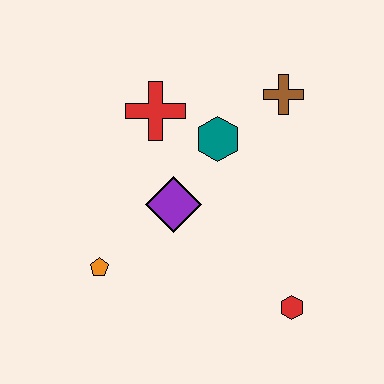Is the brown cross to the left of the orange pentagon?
No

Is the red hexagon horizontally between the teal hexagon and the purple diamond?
No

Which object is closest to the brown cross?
The teal hexagon is closest to the brown cross.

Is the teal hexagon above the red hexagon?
Yes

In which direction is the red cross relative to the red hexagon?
The red cross is above the red hexagon.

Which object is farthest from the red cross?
The red hexagon is farthest from the red cross.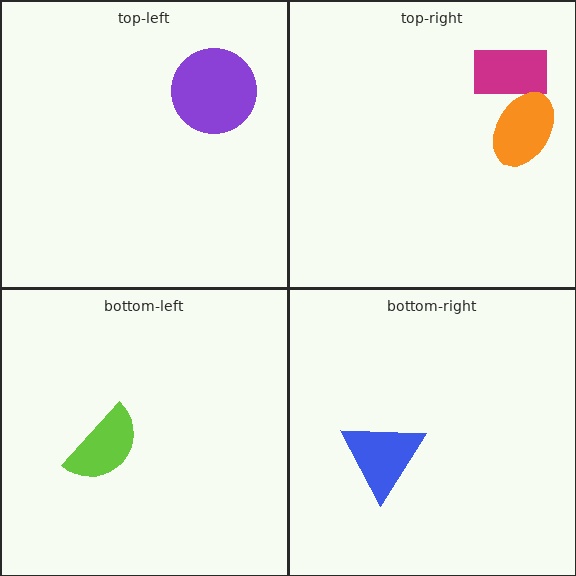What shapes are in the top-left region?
The purple circle.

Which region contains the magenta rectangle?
The top-right region.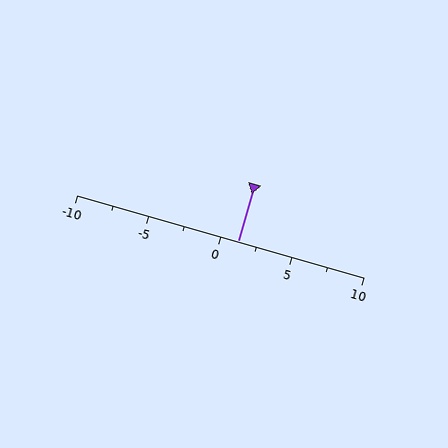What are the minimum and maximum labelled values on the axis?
The axis runs from -10 to 10.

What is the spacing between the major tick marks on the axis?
The major ticks are spaced 5 apart.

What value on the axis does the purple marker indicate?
The marker indicates approximately 1.2.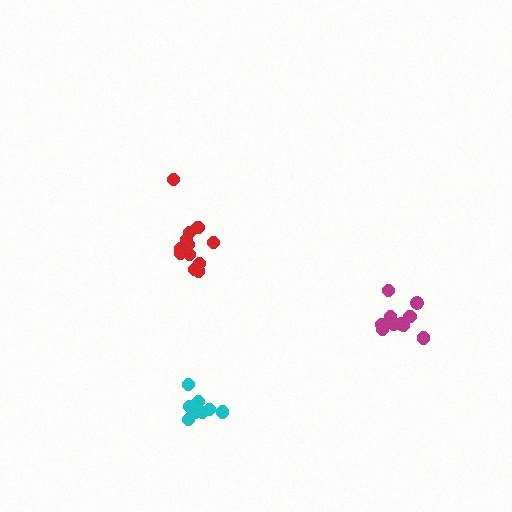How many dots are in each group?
Group 1: 12 dots, Group 2: 8 dots, Group 3: 10 dots (30 total).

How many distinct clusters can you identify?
There are 3 distinct clusters.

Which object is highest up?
The red cluster is topmost.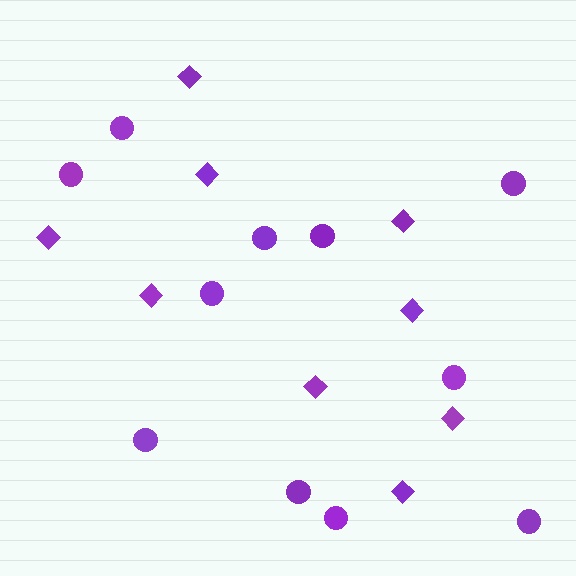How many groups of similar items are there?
There are 2 groups: one group of diamonds (9) and one group of circles (11).